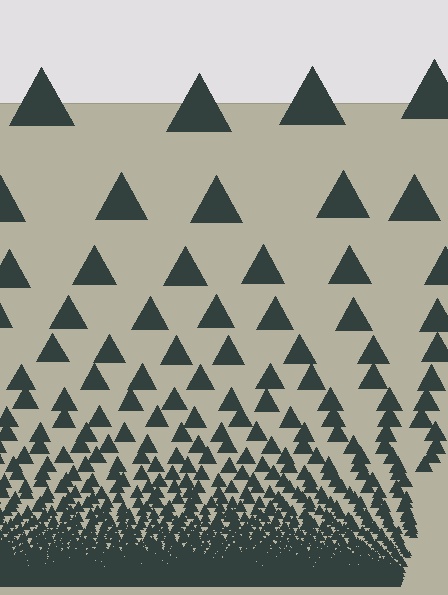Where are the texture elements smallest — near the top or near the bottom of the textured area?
Near the bottom.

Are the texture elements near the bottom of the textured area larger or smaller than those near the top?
Smaller. The gradient is inverted — elements near the bottom are smaller and denser.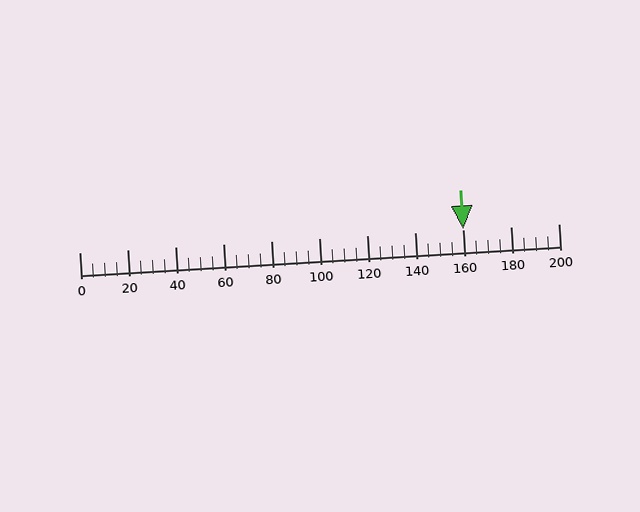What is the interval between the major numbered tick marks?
The major tick marks are spaced 20 units apart.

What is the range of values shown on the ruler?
The ruler shows values from 0 to 200.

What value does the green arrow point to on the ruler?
The green arrow points to approximately 160.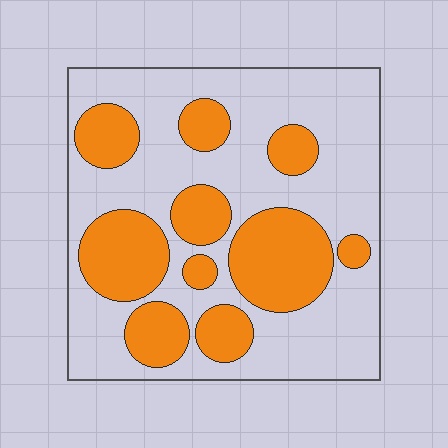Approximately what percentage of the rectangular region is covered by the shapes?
Approximately 35%.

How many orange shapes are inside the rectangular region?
10.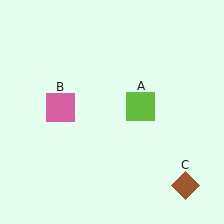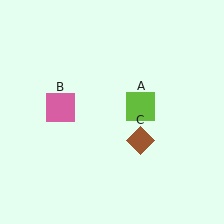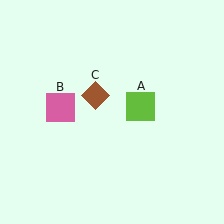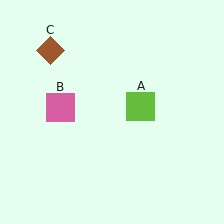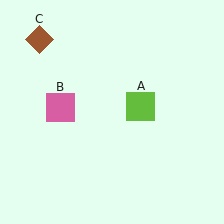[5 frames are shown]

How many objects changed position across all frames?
1 object changed position: brown diamond (object C).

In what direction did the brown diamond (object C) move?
The brown diamond (object C) moved up and to the left.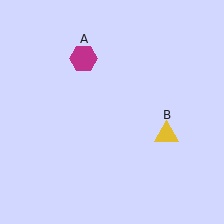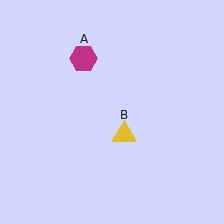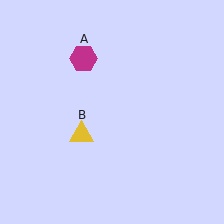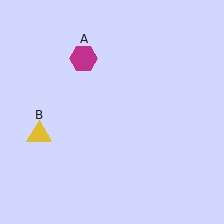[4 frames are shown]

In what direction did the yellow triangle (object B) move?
The yellow triangle (object B) moved left.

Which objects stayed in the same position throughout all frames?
Magenta hexagon (object A) remained stationary.